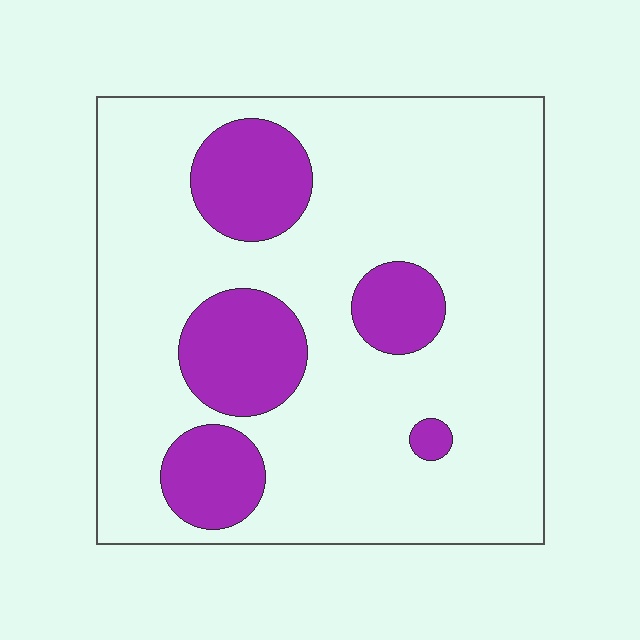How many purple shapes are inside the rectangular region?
5.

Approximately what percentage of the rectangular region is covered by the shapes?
Approximately 20%.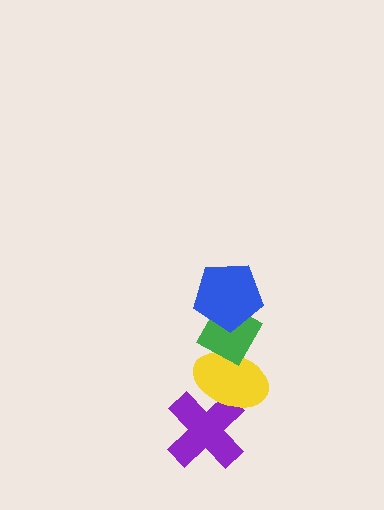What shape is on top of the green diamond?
The blue pentagon is on top of the green diamond.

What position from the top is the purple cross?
The purple cross is 4th from the top.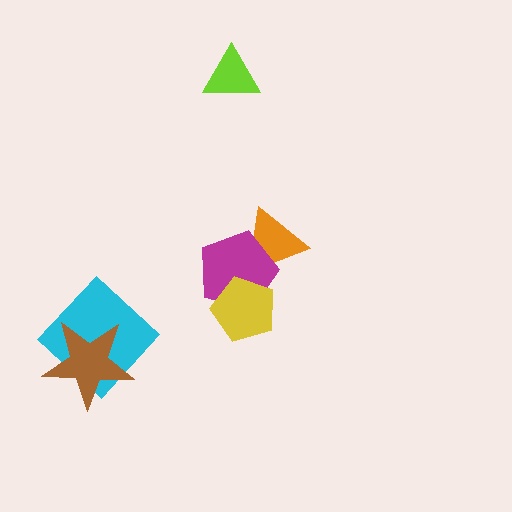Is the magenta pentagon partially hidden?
Yes, it is partially covered by another shape.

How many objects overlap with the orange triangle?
1 object overlaps with the orange triangle.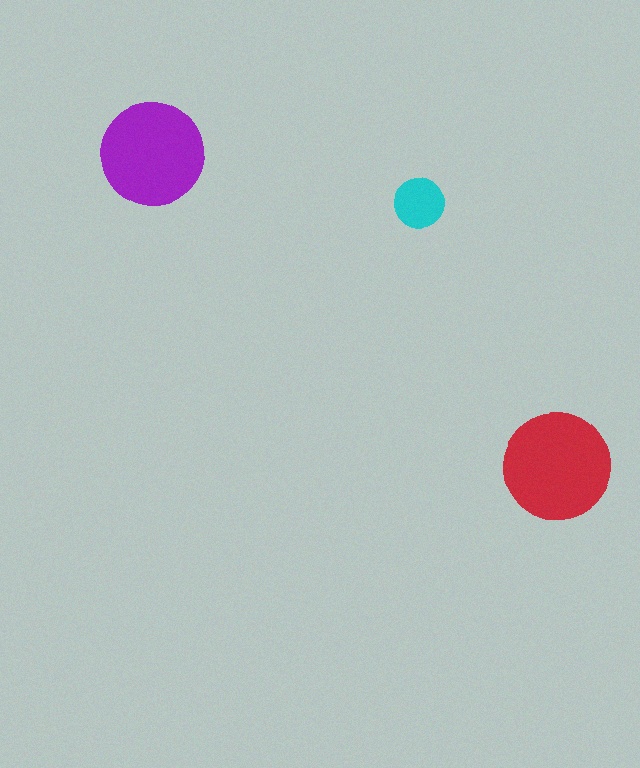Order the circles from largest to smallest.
the red one, the purple one, the cyan one.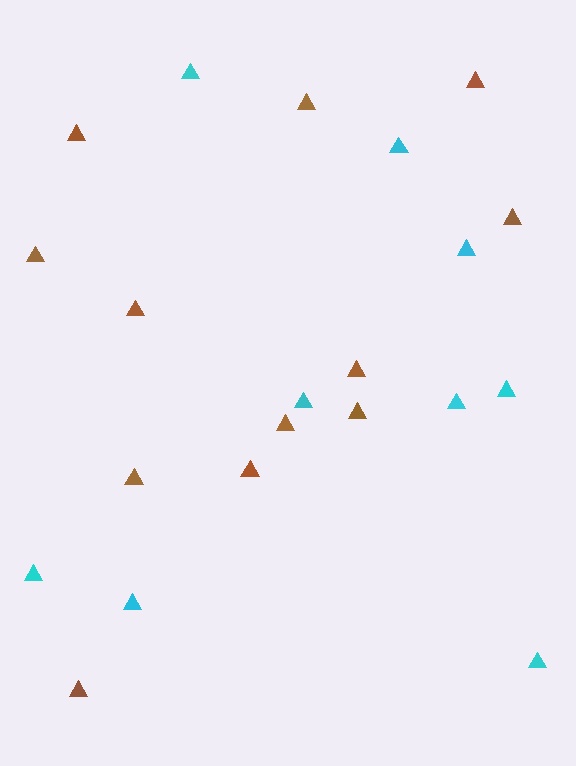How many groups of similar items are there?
There are 2 groups: one group of cyan triangles (9) and one group of brown triangles (12).